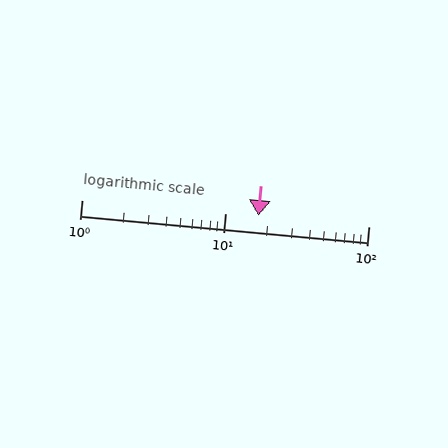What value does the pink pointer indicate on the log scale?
The pointer indicates approximately 17.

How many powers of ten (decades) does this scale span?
The scale spans 2 decades, from 1 to 100.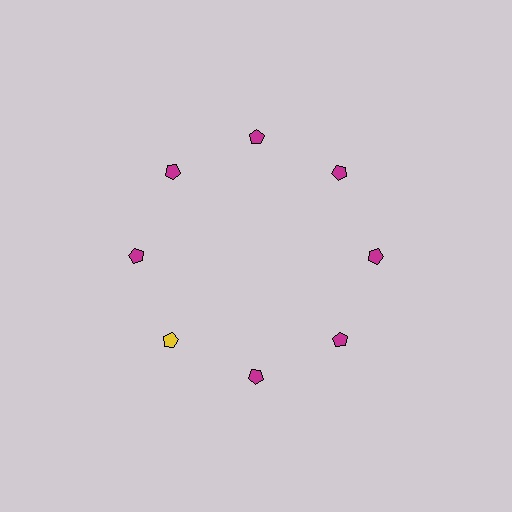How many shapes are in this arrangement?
There are 8 shapes arranged in a ring pattern.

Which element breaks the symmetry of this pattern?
The yellow pentagon at roughly the 8 o'clock position breaks the symmetry. All other shapes are magenta pentagons.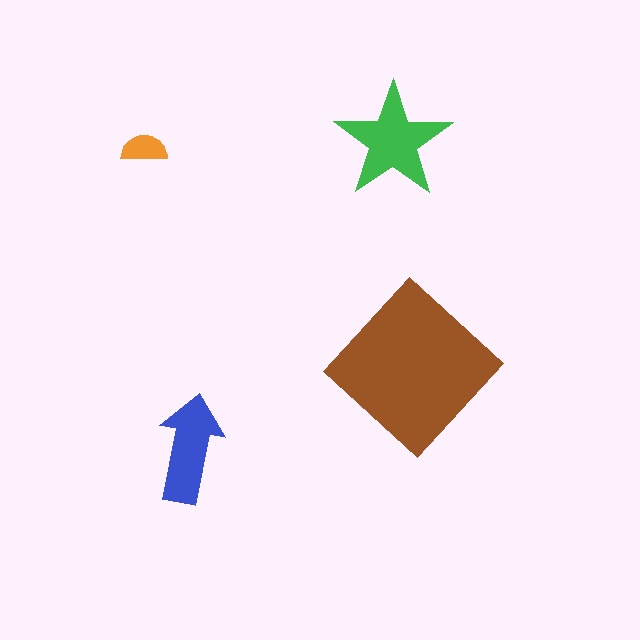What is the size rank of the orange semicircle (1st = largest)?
4th.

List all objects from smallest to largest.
The orange semicircle, the blue arrow, the green star, the brown diamond.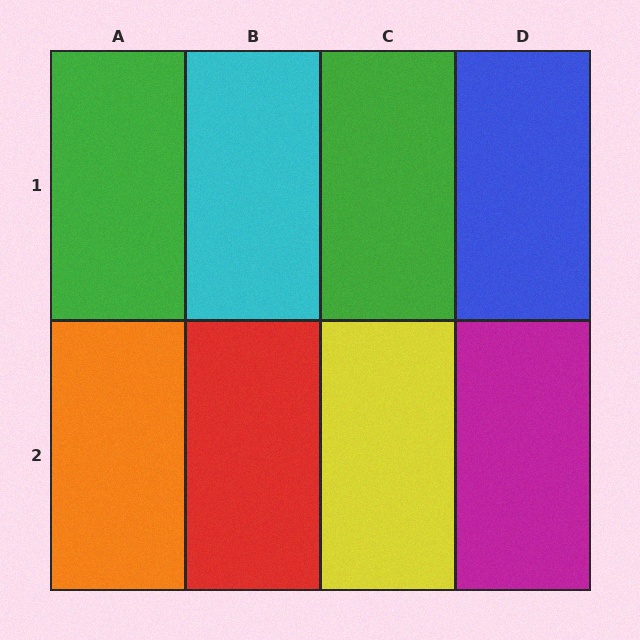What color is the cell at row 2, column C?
Yellow.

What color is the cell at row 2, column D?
Magenta.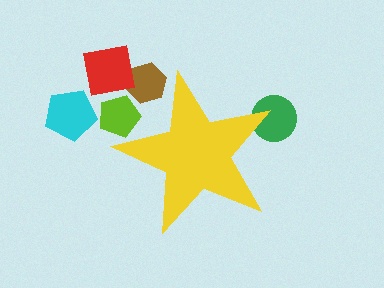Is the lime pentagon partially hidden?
Yes, the lime pentagon is partially hidden behind the yellow star.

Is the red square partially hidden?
No, the red square is fully visible.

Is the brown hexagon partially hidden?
Yes, the brown hexagon is partially hidden behind the yellow star.